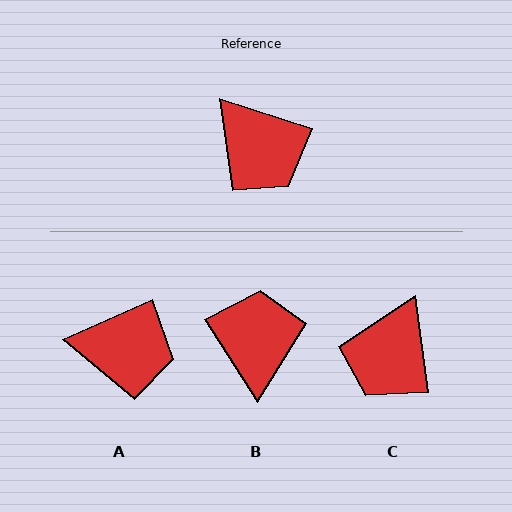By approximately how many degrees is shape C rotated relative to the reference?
Approximately 65 degrees clockwise.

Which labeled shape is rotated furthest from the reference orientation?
B, about 140 degrees away.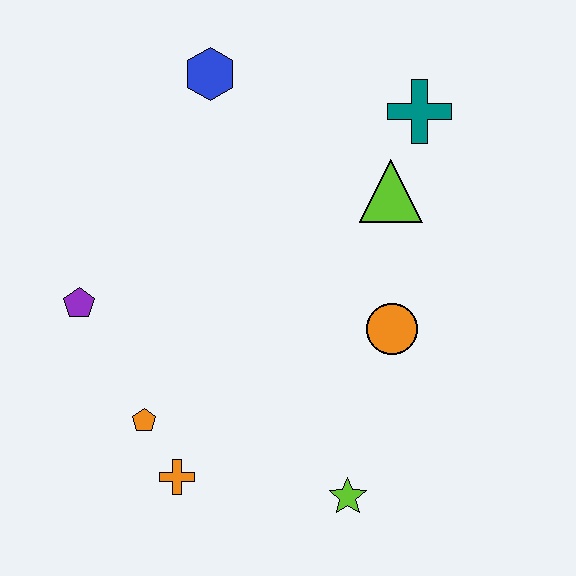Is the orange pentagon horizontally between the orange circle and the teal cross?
No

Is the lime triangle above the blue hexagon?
No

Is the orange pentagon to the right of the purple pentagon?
Yes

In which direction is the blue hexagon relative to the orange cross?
The blue hexagon is above the orange cross.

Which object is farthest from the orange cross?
The teal cross is farthest from the orange cross.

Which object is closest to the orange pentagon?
The orange cross is closest to the orange pentagon.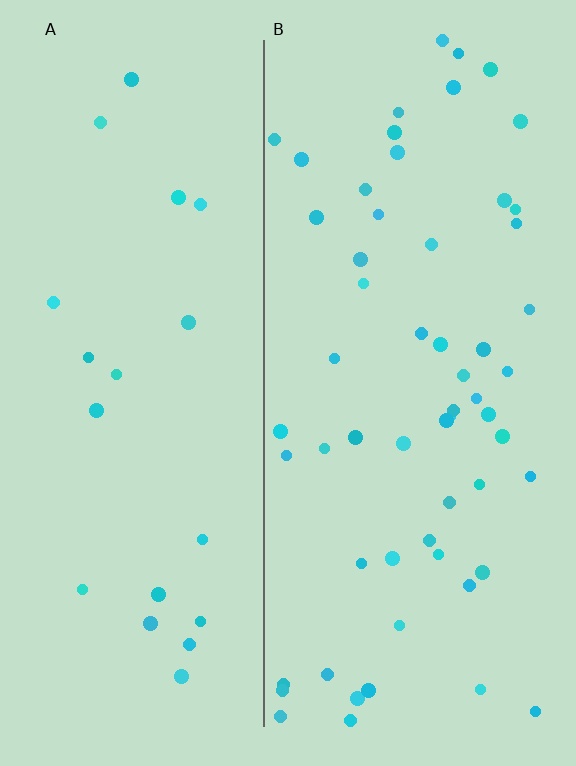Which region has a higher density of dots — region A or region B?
B (the right).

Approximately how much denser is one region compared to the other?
Approximately 2.9× — region B over region A.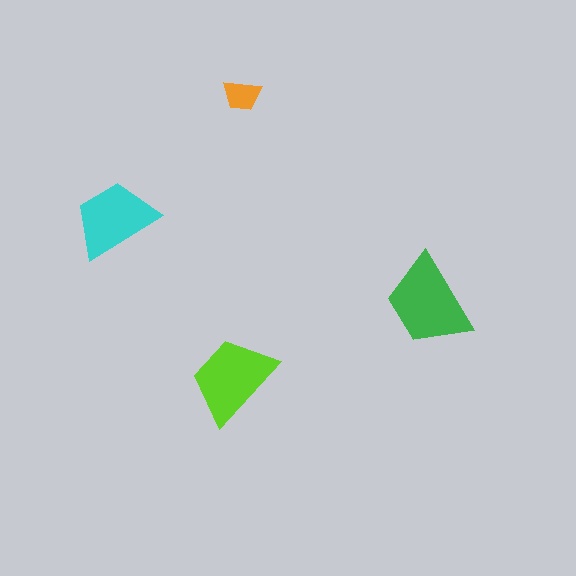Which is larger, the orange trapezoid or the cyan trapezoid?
The cyan one.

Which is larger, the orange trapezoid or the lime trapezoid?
The lime one.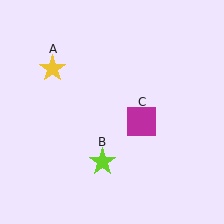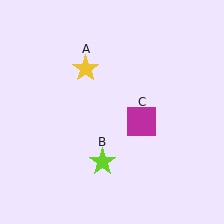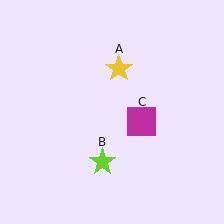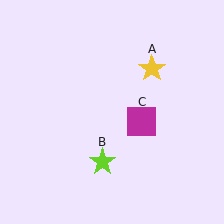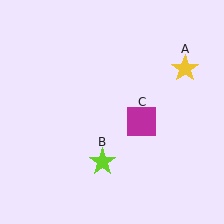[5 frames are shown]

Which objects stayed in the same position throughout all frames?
Lime star (object B) and magenta square (object C) remained stationary.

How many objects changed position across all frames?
1 object changed position: yellow star (object A).